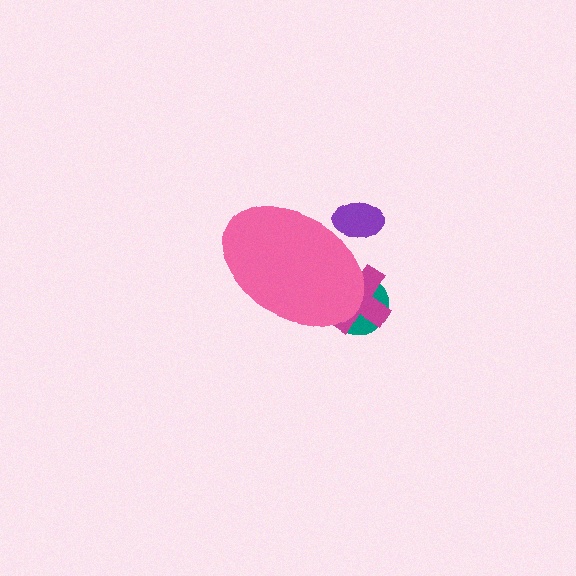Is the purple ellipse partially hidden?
Yes, the purple ellipse is partially hidden behind the pink ellipse.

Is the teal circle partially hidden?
Yes, the teal circle is partially hidden behind the pink ellipse.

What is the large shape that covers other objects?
A pink ellipse.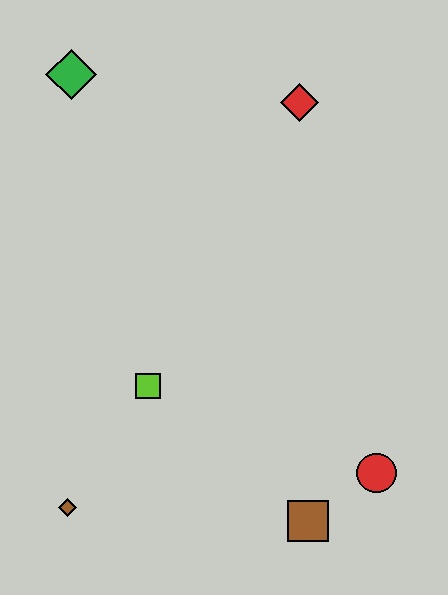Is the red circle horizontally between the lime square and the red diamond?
No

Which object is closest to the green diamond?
The red diamond is closest to the green diamond.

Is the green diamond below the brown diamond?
No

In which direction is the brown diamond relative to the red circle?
The brown diamond is to the left of the red circle.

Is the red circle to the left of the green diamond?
No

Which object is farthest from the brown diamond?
The red diamond is farthest from the brown diamond.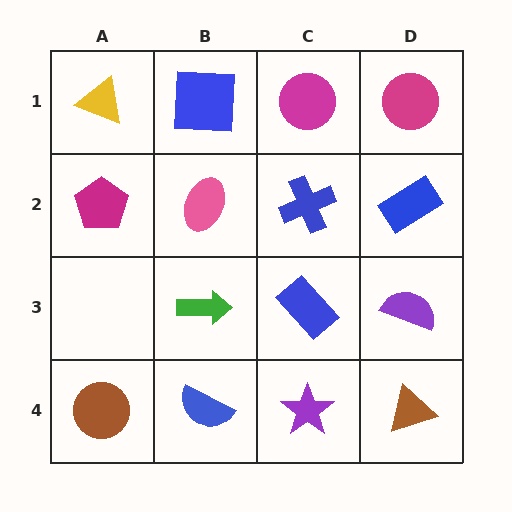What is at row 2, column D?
A blue rectangle.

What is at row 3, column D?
A purple semicircle.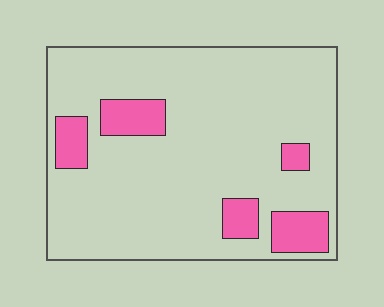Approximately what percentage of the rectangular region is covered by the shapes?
Approximately 15%.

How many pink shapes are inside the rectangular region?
5.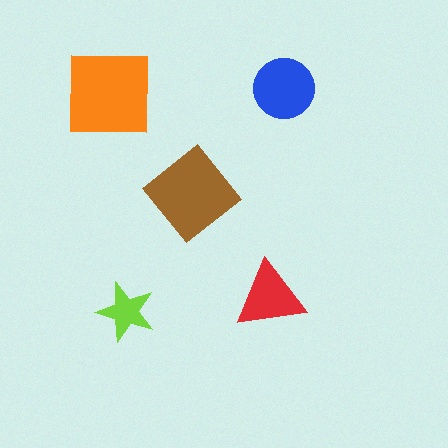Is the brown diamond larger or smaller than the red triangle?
Larger.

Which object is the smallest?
The lime star.